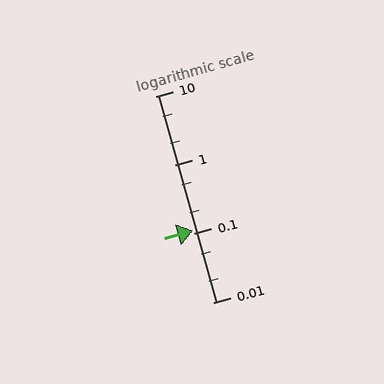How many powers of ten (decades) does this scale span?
The scale spans 3 decades, from 0.01 to 10.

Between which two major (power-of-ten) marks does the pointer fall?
The pointer is between 0.1 and 1.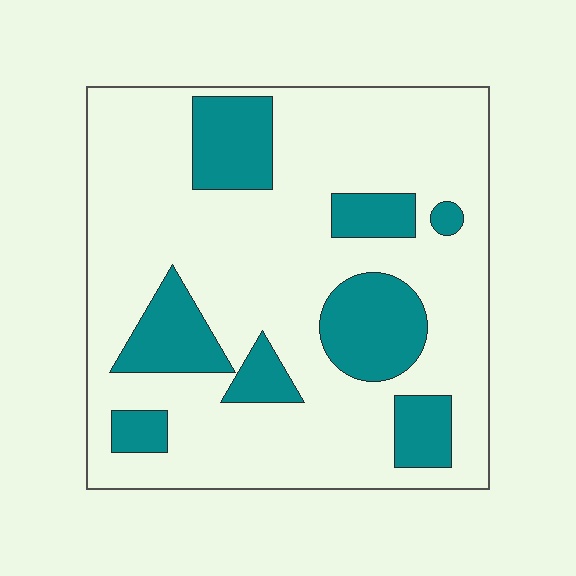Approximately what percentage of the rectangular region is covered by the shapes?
Approximately 25%.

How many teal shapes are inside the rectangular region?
8.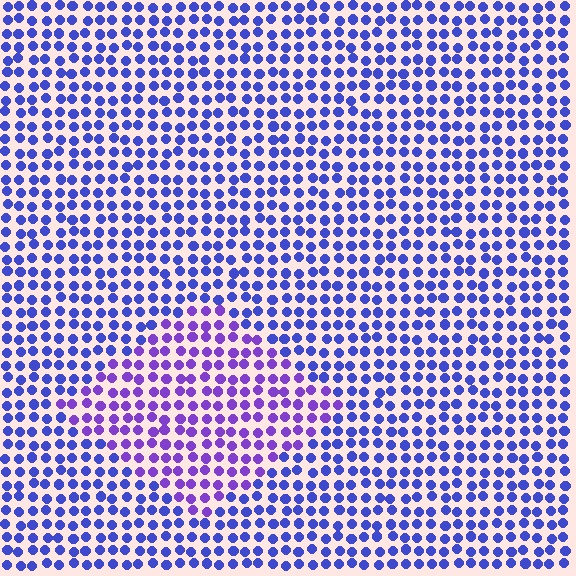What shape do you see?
I see a diamond.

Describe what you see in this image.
The image is filled with small blue elements in a uniform arrangement. A diamond-shaped region is visible where the elements are tinted to a slightly different hue, forming a subtle color boundary.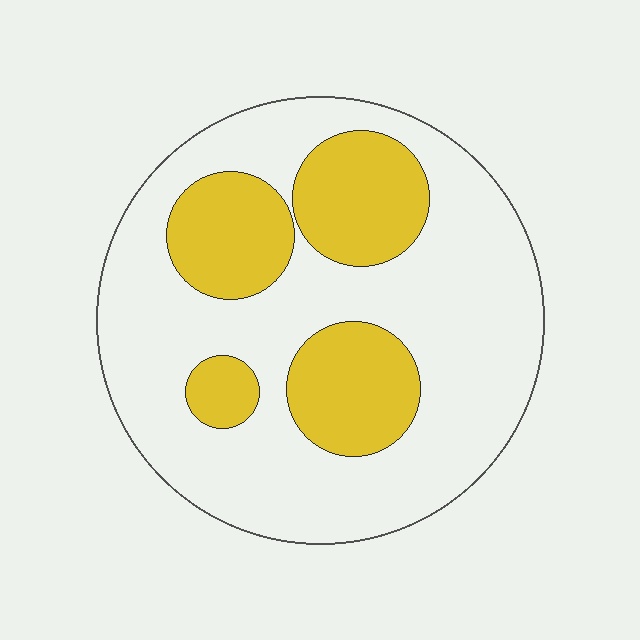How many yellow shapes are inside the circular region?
4.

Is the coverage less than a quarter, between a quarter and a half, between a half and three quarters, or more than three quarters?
Between a quarter and a half.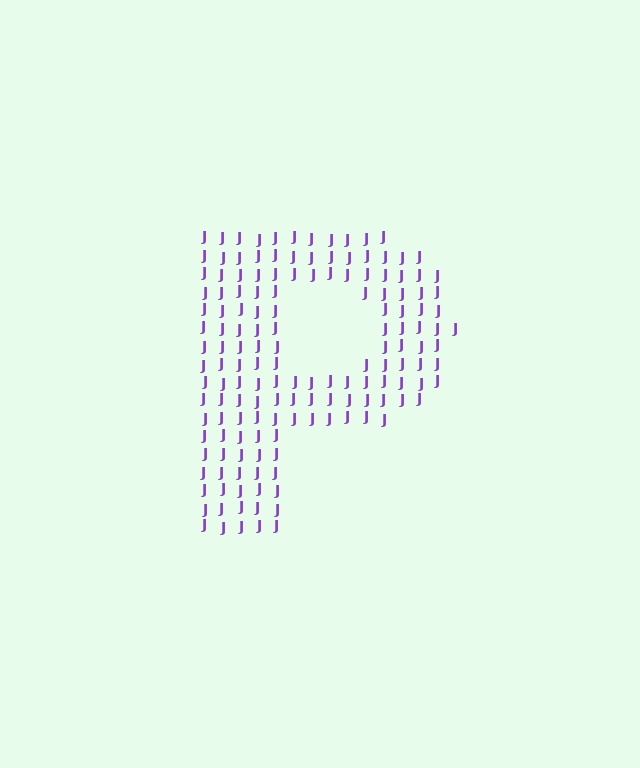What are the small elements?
The small elements are letter J's.